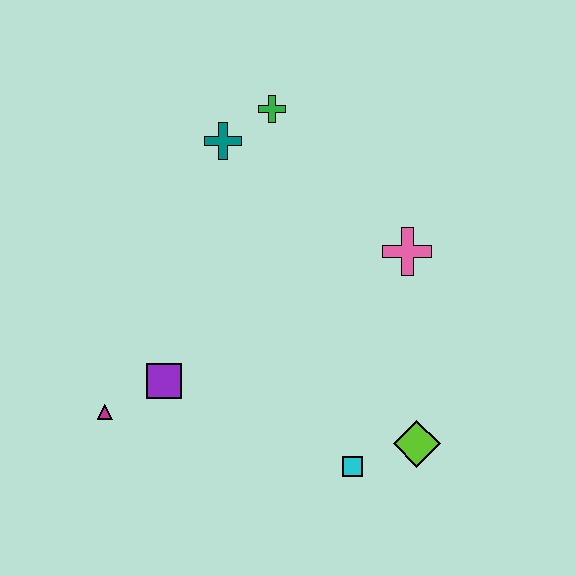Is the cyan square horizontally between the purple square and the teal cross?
No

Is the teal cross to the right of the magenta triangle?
Yes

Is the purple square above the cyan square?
Yes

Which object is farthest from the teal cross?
The lime diamond is farthest from the teal cross.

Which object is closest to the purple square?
The magenta triangle is closest to the purple square.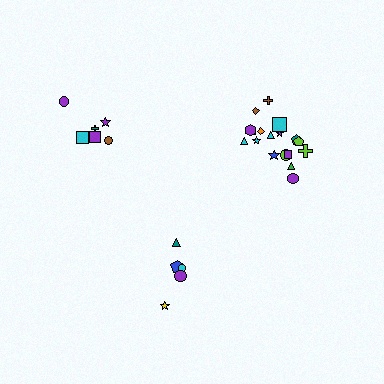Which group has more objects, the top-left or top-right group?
The top-right group.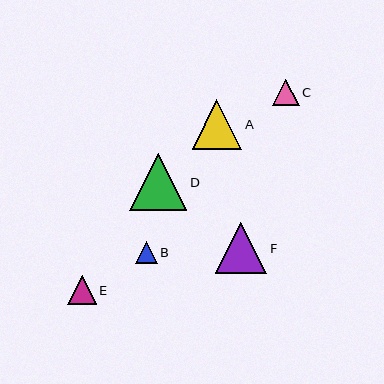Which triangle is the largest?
Triangle D is the largest with a size of approximately 57 pixels.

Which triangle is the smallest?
Triangle B is the smallest with a size of approximately 21 pixels.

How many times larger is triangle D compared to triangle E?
Triangle D is approximately 2.0 times the size of triangle E.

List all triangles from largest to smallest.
From largest to smallest: D, F, A, E, C, B.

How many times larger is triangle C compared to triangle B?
Triangle C is approximately 1.3 times the size of triangle B.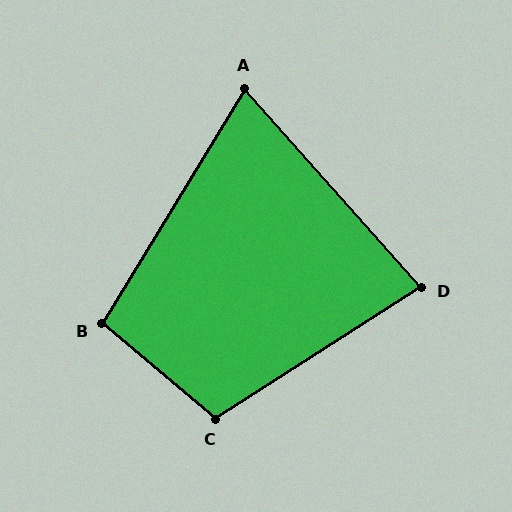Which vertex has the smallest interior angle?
A, at approximately 73 degrees.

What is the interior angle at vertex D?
Approximately 81 degrees (acute).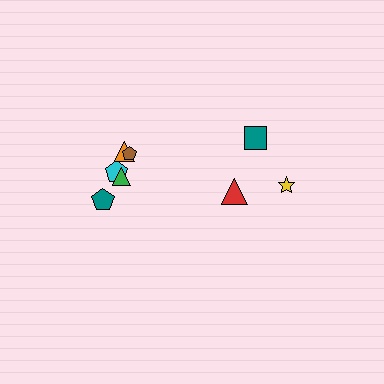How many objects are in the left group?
There are 5 objects.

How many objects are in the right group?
There are 3 objects.